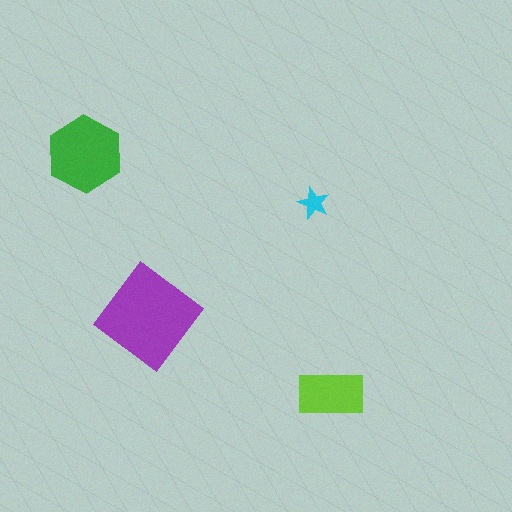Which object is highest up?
The green hexagon is topmost.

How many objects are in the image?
There are 4 objects in the image.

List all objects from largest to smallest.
The purple diamond, the green hexagon, the lime rectangle, the cyan star.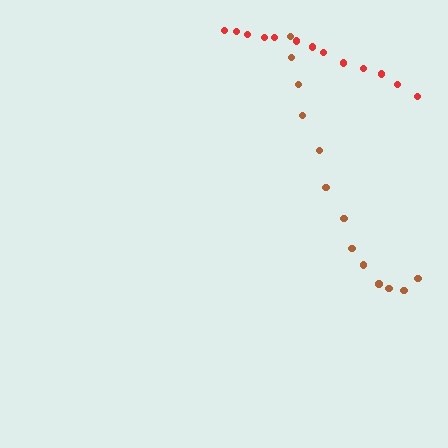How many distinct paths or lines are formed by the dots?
There are 2 distinct paths.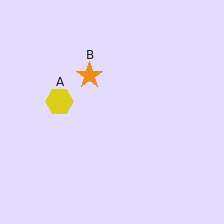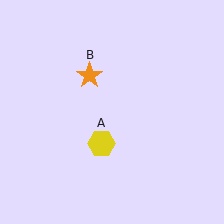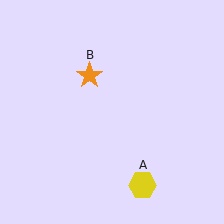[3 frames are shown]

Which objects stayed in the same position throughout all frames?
Orange star (object B) remained stationary.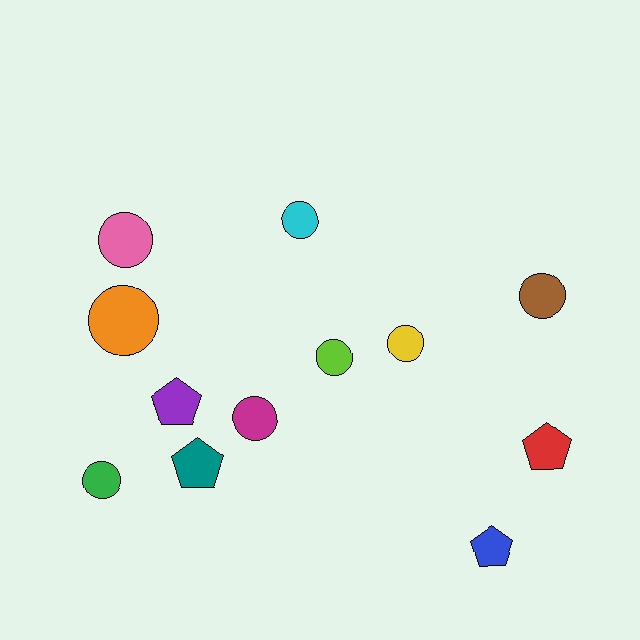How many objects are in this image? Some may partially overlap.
There are 12 objects.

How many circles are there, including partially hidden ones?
There are 8 circles.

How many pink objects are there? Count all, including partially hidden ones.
There is 1 pink object.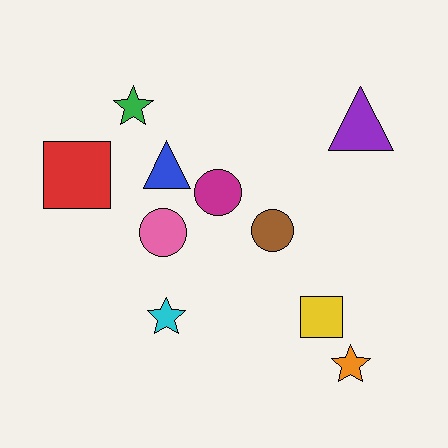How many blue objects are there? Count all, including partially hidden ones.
There is 1 blue object.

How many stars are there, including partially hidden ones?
There are 3 stars.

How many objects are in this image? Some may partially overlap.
There are 10 objects.